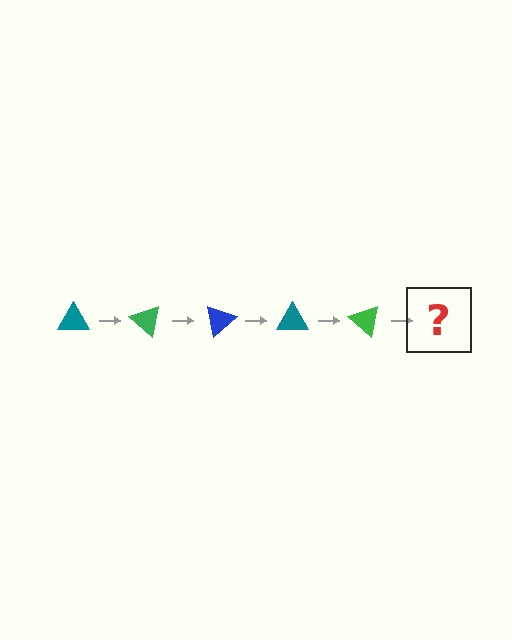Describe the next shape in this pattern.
It should be a blue triangle, rotated 200 degrees from the start.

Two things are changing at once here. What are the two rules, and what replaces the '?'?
The two rules are that it rotates 40 degrees each step and the color cycles through teal, green, and blue. The '?' should be a blue triangle, rotated 200 degrees from the start.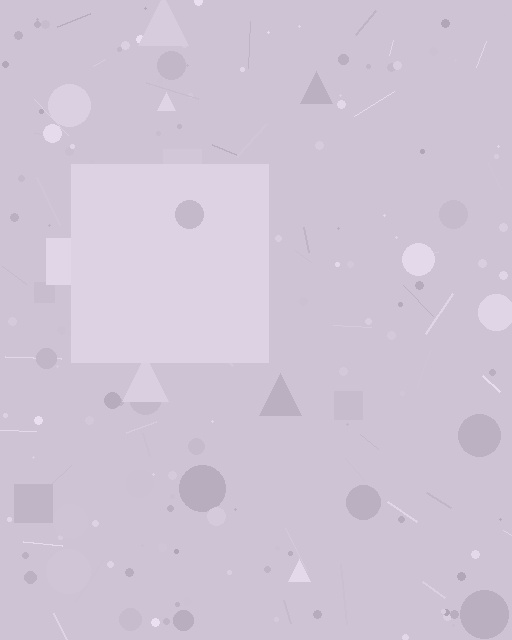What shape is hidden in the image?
A square is hidden in the image.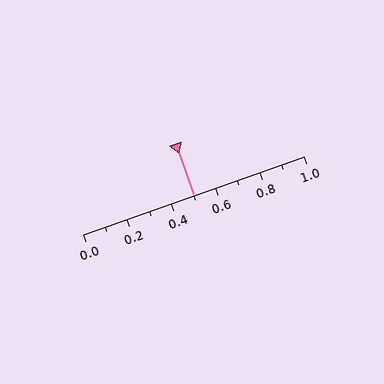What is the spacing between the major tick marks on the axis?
The major ticks are spaced 0.2 apart.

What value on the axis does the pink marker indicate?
The marker indicates approximately 0.5.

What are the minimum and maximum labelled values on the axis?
The axis runs from 0.0 to 1.0.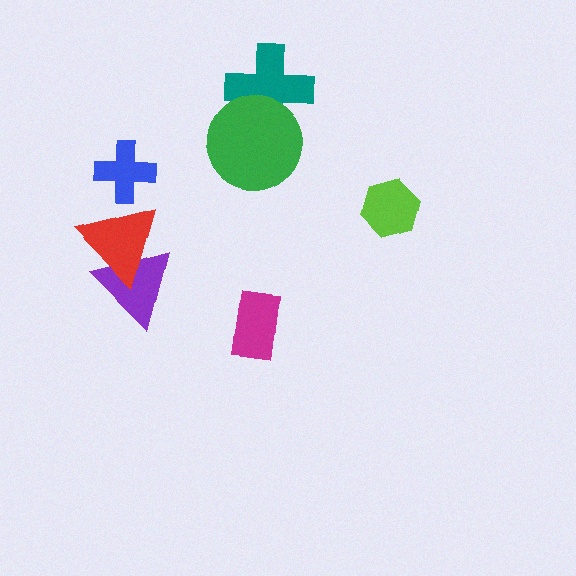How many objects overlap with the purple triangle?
1 object overlaps with the purple triangle.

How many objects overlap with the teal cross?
1 object overlaps with the teal cross.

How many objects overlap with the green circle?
1 object overlaps with the green circle.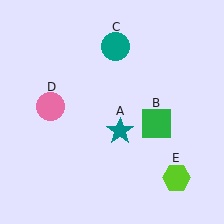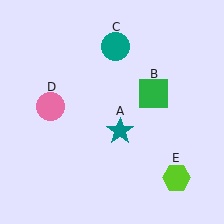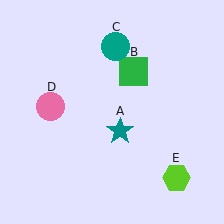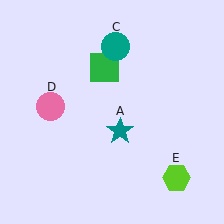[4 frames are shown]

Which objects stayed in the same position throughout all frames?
Teal star (object A) and teal circle (object C) and pink circle (object D) and lime hexagon (object E) remained stationary.